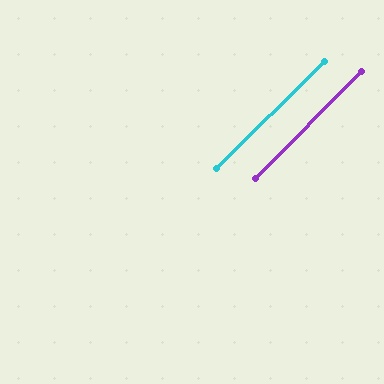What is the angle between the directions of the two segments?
Approximately 1 degree.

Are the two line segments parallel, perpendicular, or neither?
Parallel — their directions differ by only 0.6°.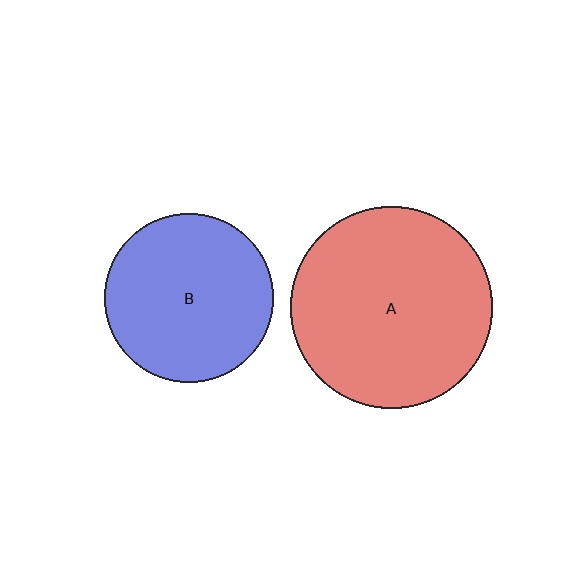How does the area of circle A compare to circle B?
Approximately 1.4 times.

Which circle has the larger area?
Circle A (red).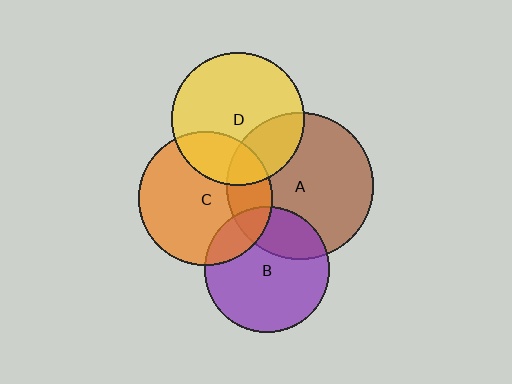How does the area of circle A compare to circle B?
Approximately 1.4 times.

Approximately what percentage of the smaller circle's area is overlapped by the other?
Approximately 20%.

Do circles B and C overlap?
Yes.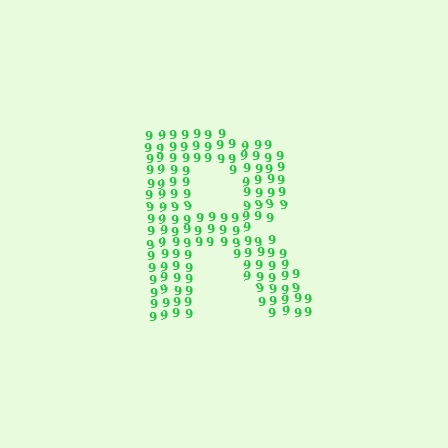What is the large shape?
The large shape is the letter R.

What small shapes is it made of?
It is made of small digit 9's.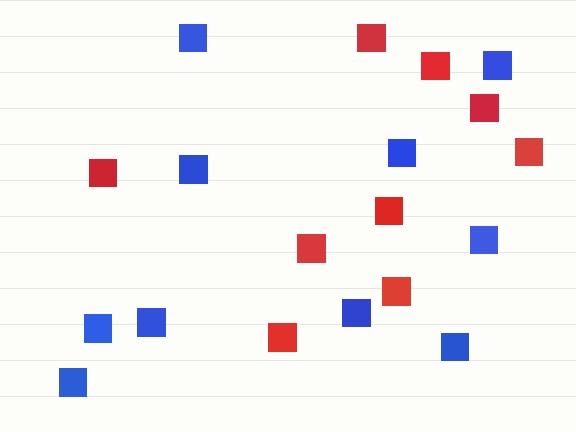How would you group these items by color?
There are 2 groups: one group of red squares (9) and one group of blue squares (10).